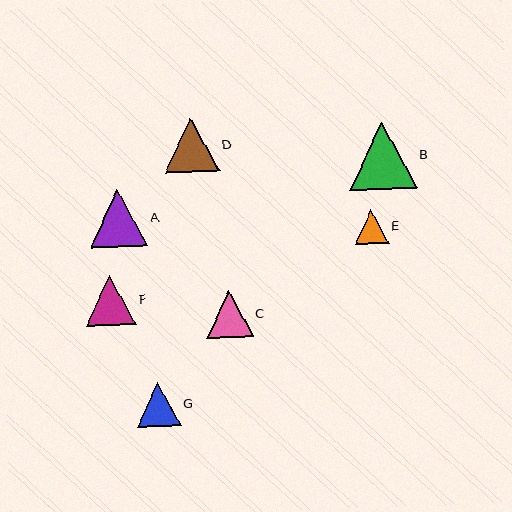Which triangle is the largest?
Triangle B is the largest with a size of approximately 67 pixels.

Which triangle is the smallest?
Triangle E is the smallest with a size of approximately 34 pixels.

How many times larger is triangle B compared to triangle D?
Triangle B is approximately 1.2 times the size of triangle D.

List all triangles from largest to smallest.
From largest to smallest: B, A, D, F, C, G, E.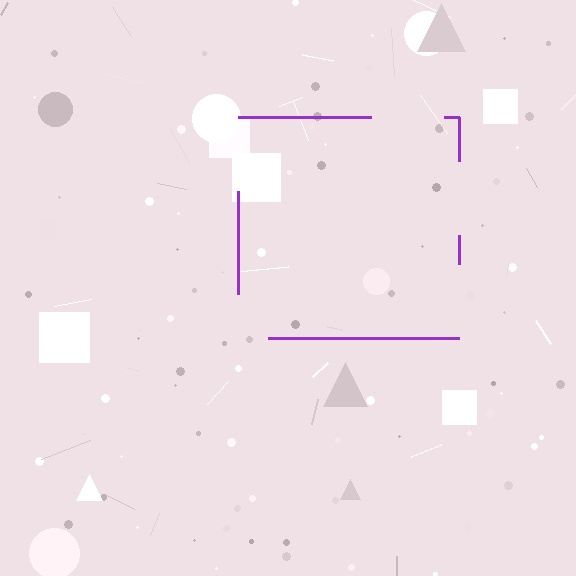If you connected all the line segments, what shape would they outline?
They would outline a square.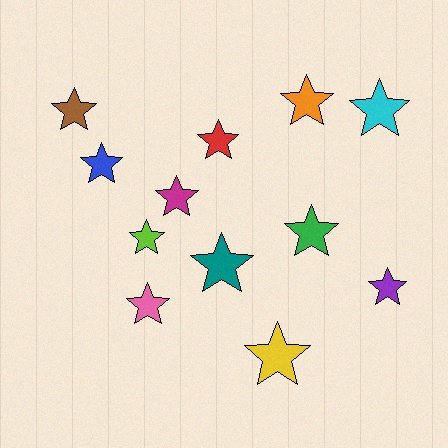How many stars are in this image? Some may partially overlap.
There are 12 stars.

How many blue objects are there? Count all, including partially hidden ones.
There is 1 blue object.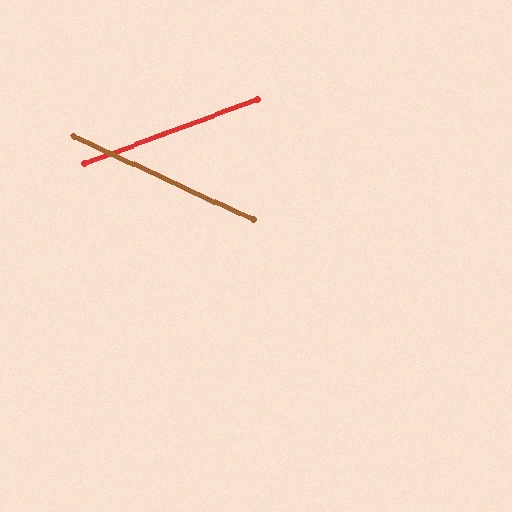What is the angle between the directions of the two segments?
Approximately 45 degrees.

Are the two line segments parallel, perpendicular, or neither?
Neither parallel nor perpendicular — they differ by about 45°.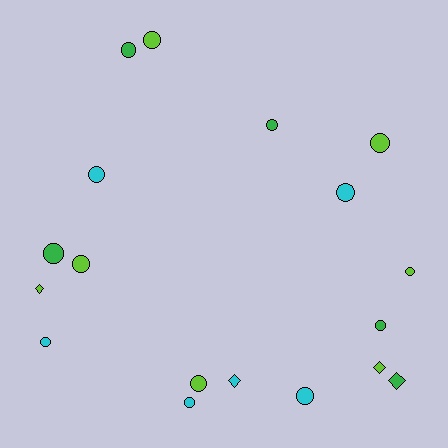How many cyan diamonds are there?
There is 1 cyan diamond.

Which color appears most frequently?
Lime, with 7 objects.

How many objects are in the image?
There are 18 objects.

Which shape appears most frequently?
Circle, with 14 objects.